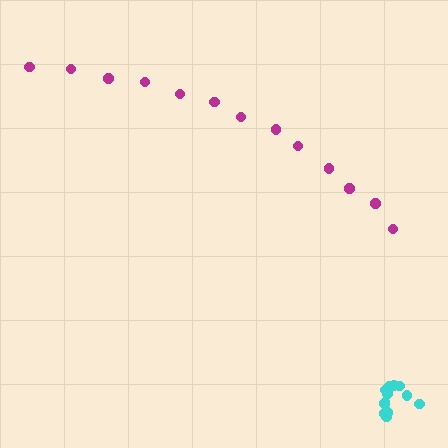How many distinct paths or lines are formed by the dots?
There are 2 distinct paths.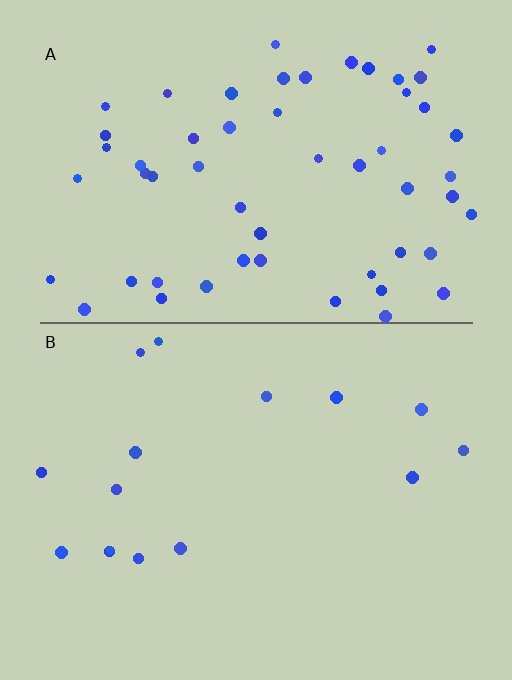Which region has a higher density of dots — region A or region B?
A (the top).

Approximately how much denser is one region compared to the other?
Approximately 3.6× — region A over region B.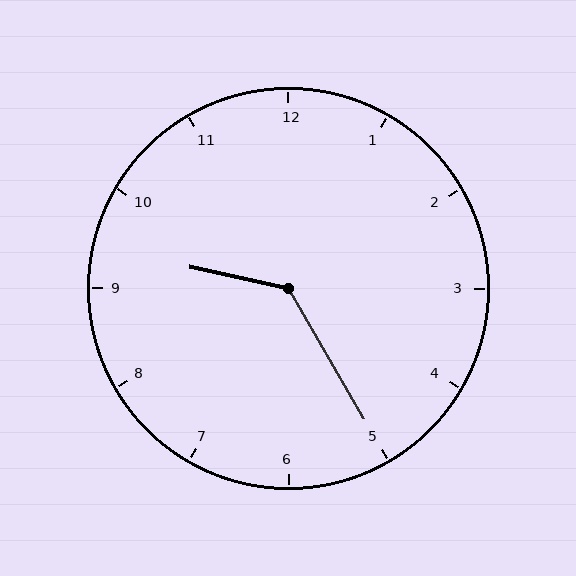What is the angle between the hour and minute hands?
Approximately 132 degrees.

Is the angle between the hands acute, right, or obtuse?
It is obtuse.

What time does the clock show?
9:25.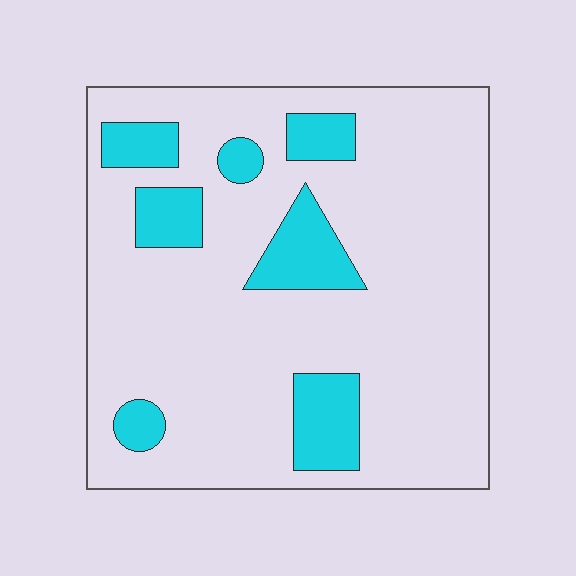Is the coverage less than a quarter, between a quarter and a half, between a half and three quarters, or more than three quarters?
Less than a quarter.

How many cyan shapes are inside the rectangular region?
7.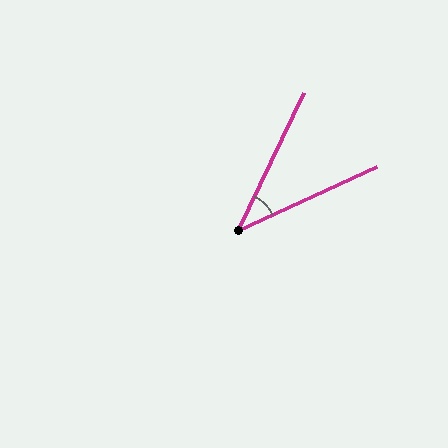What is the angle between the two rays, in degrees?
Approximately 40 degrees.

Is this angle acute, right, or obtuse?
It is acute.